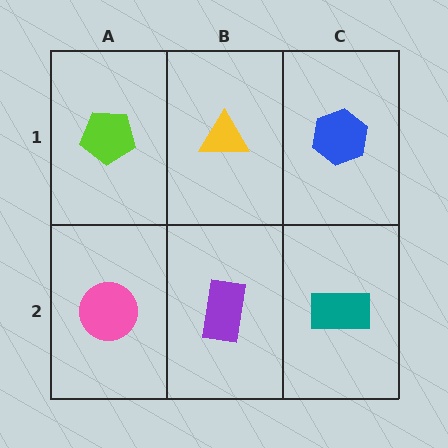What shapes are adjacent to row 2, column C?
A blue hexagon (row 1, column C), a purple rectangle (row 2, column B).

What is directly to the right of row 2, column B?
A teal rectangle.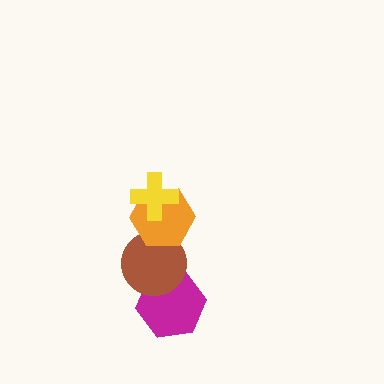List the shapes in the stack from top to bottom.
From top to bottom: the yellow cross, the orange hexagon, the brown circle, the magenta hexagon.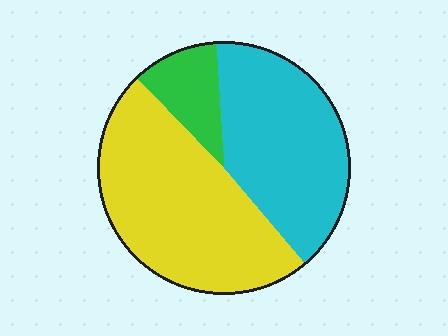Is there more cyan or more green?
Cyan.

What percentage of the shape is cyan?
Cyan covers around 40% of the shape.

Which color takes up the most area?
Yellow, at roughly 50%.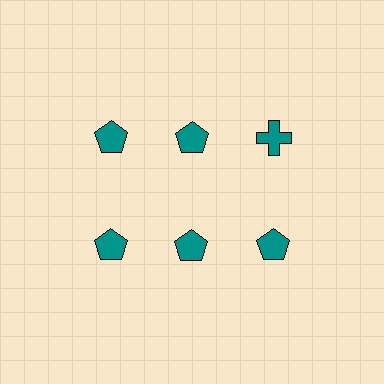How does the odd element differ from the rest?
It has a different shape: cross instead of pentagon.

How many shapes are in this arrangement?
There are 6 shapes arranged in a grid pattern.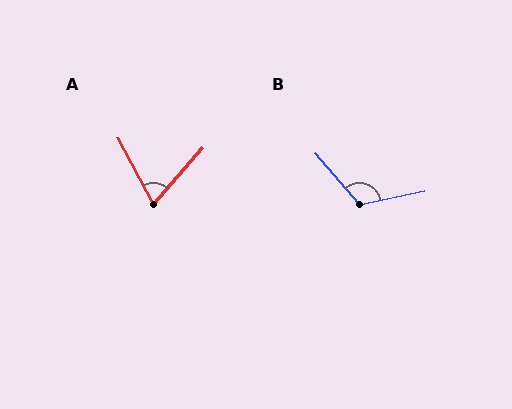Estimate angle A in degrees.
Approximately 69 degrees.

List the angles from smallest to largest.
A (69°), B (118°).